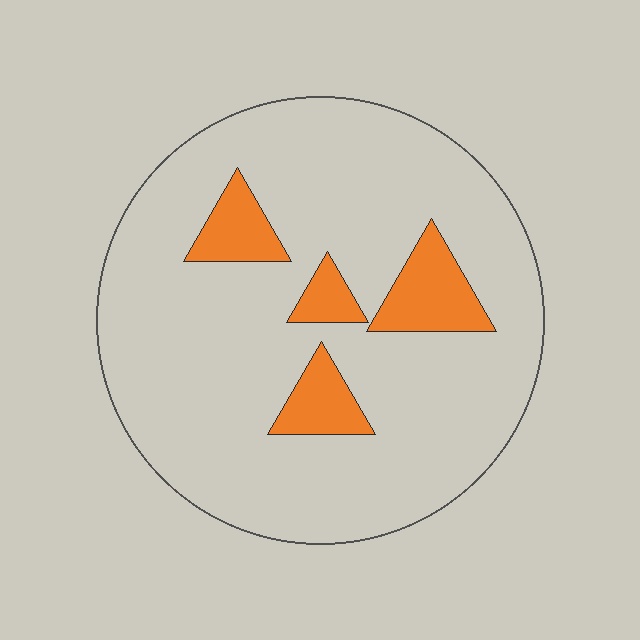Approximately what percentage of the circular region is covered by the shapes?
Approximately 15%.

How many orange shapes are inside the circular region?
4.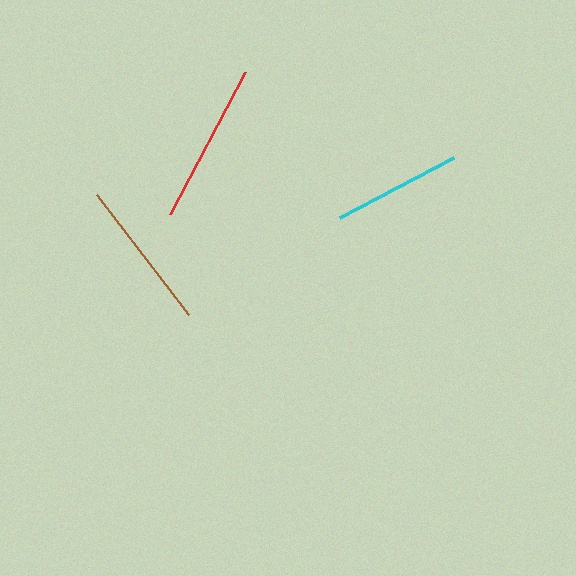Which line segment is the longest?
The red line is the longest at approximately 160 pixels.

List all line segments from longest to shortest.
From longest to shortest: red, brown, cyan.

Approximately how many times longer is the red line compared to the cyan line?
The red line is approximately 1.2 times the length of the cyan line.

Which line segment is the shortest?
The cyan line is the shortest at approximately 129 pixels.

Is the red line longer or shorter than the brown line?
The red line is longer than the brown line.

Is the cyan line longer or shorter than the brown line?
The brown line is longer than the cyan line.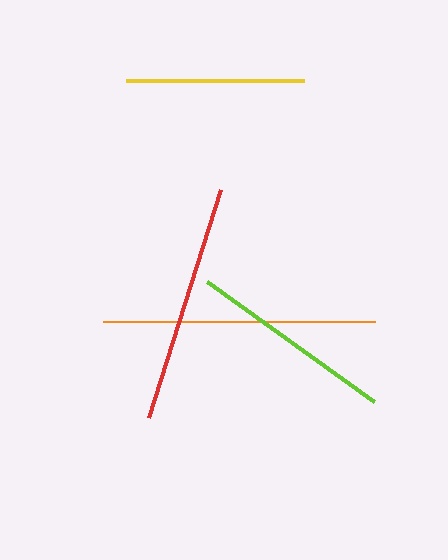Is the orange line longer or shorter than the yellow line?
The orange line is longer than the yellow line.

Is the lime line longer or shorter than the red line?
The red line is longer than the lime line.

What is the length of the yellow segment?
The yellow segment is approximately 178 pixels long.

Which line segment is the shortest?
The yellow line is the shortest at approximately 178 pixels.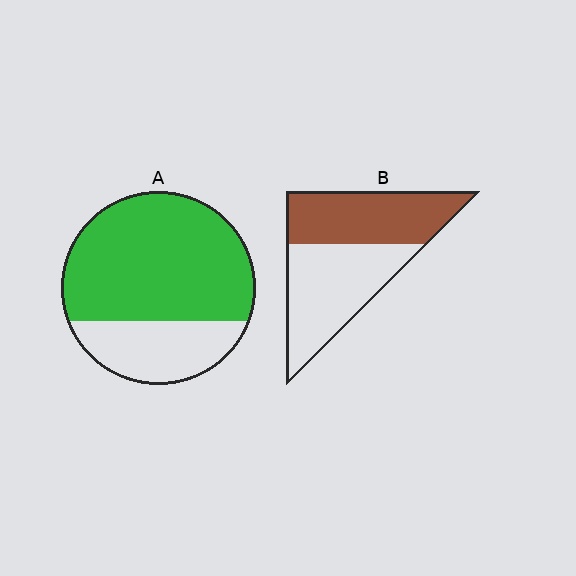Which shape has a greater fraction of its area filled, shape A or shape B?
Shape A.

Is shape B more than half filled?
Roughly half.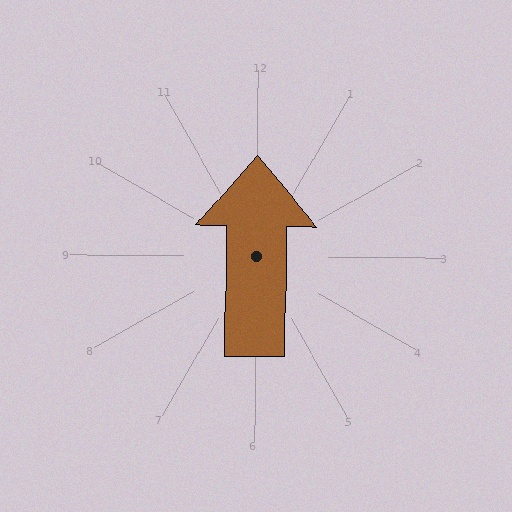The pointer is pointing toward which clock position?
Roughly 12 o'clock.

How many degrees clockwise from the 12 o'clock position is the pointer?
Approximately 0 degrees.